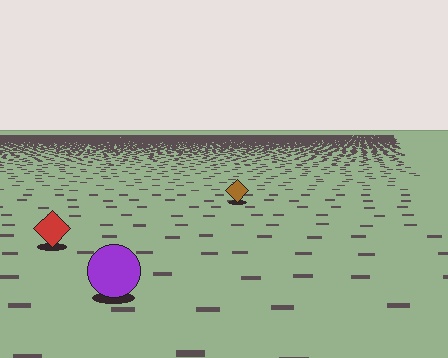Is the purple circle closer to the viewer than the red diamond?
Yes. The purple circle is closer — you can tell from the texture gradient: the ground texture is coarser near it.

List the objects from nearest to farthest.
From nearest to farthest: the purple circle, the red diamond, the brown diamond.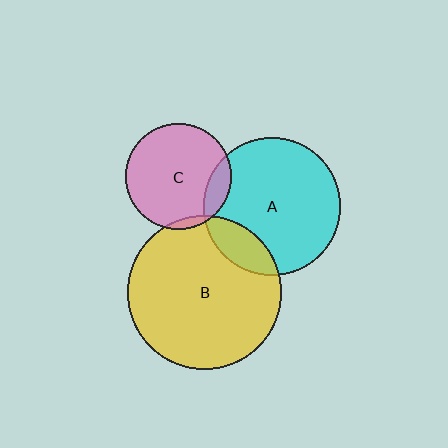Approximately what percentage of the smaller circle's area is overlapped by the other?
Approximately 15%.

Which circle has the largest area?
Circle B (yellow).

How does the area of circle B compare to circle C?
Approximately 2.1 times.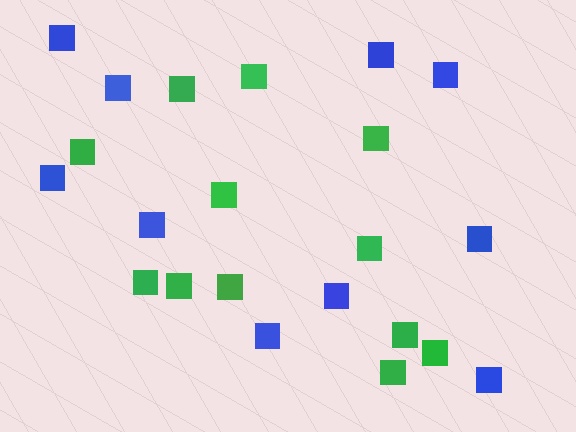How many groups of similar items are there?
There are 2 groups: one group of blue squares (10) and one group of green squares (12).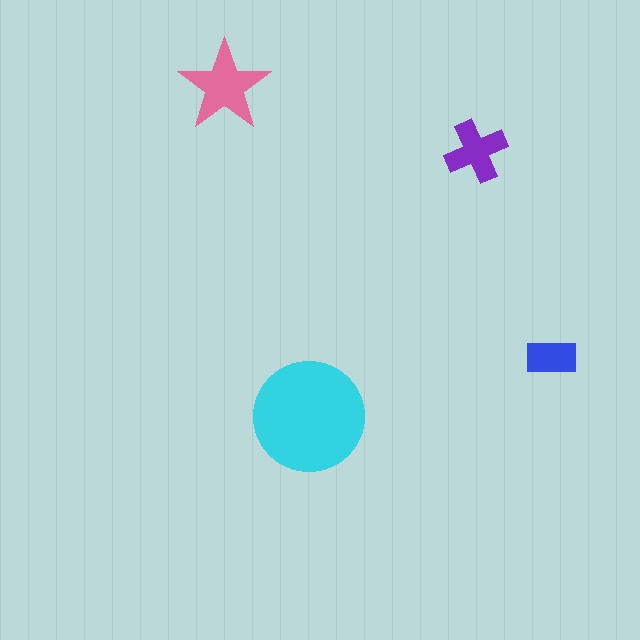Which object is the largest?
The cyan circle.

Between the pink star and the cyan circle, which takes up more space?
The cyan circle.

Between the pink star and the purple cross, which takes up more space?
The pink star.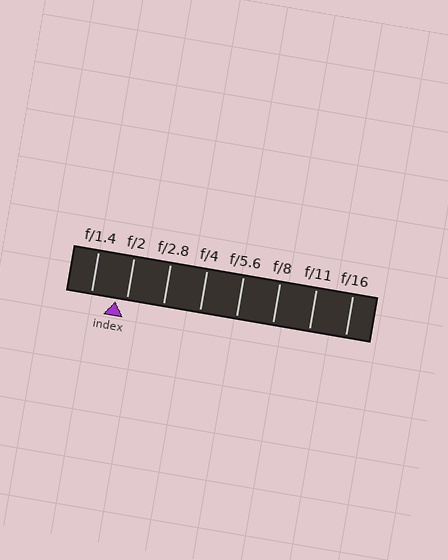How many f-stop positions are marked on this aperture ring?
There are 8 f-stop positions marked.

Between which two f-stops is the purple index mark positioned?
The index mark is between f/1.4 and f/2.